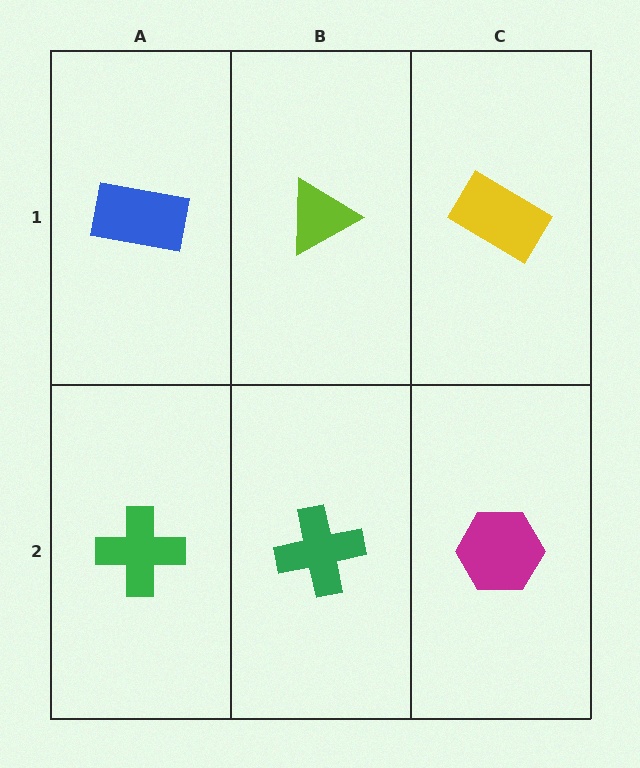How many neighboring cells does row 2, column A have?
2.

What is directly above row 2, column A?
A blue rectangle.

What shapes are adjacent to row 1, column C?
A magenta hexagon (row 2, column C), a lime triangle (row 1, column B).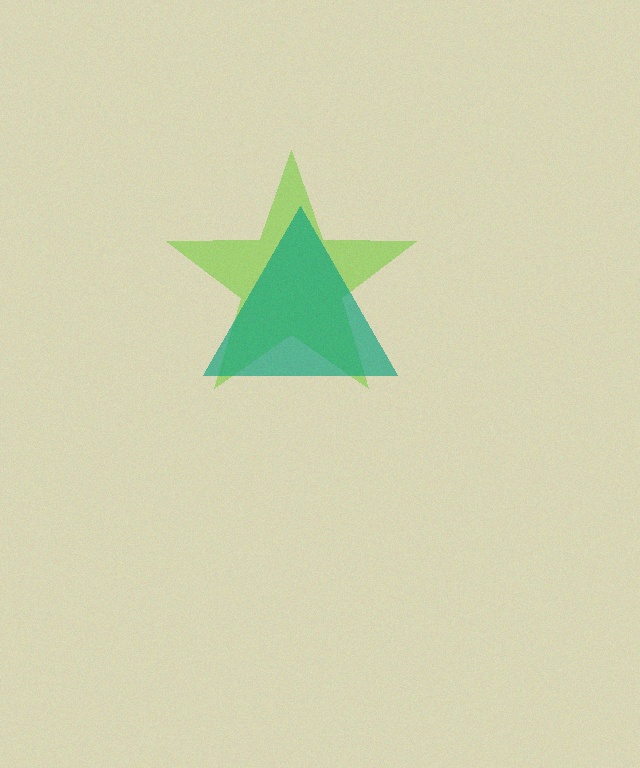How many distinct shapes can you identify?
There are 2 distinct shapes: a lime star, a teal triangle.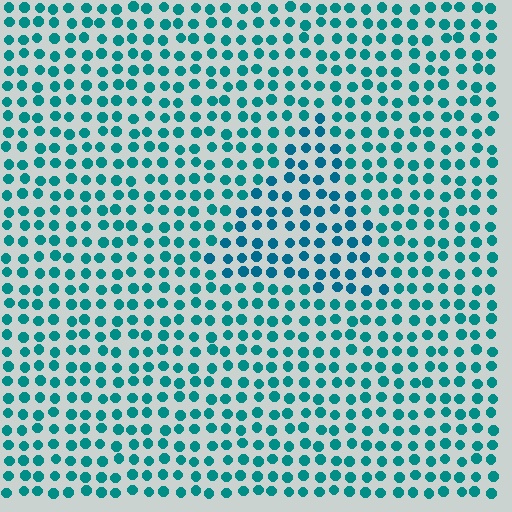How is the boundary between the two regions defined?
The boundary is defined purely by a slight shift in hue (about 18 degrees). Spacing, size, and orientation are identical on both sides.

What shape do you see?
I see a triangle.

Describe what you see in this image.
The image is filled with small teal elements in a uniform arrangement. A triangle-shaped region is visible where the elements are tinted to a slightly different hue, forming a subtle color boundary.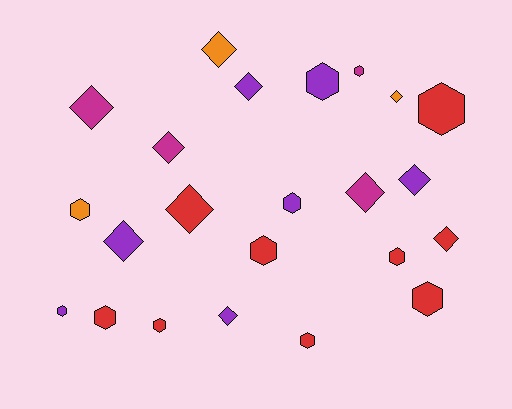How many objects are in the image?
There are 23 objects.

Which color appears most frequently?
Red, with 9 objects.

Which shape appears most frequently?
Hexagon, with 12 objects.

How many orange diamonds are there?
There are 2 orange diamonds.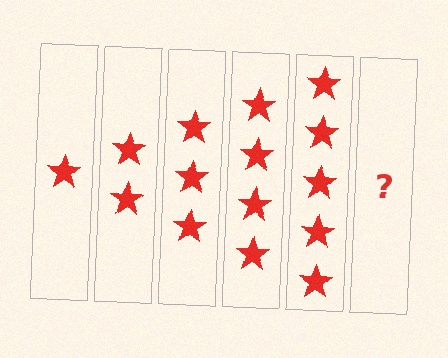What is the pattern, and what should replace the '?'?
The pattern is that each step adds one more star. The '?' should be 6 stars.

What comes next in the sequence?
The next element should be 6 stars.